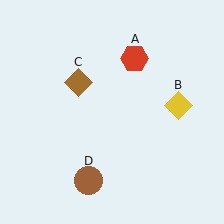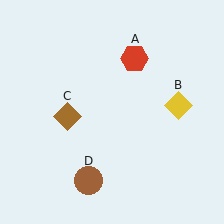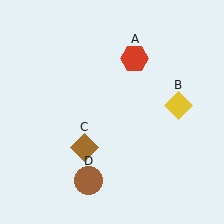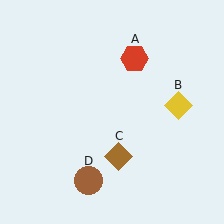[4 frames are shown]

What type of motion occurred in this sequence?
The brown diamond (object C) rotated counterclockwise around the center of the scene.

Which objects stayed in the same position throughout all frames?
Red hexagon (object A) and yellow diamond (object B) and brown circle (object D) remained stationary.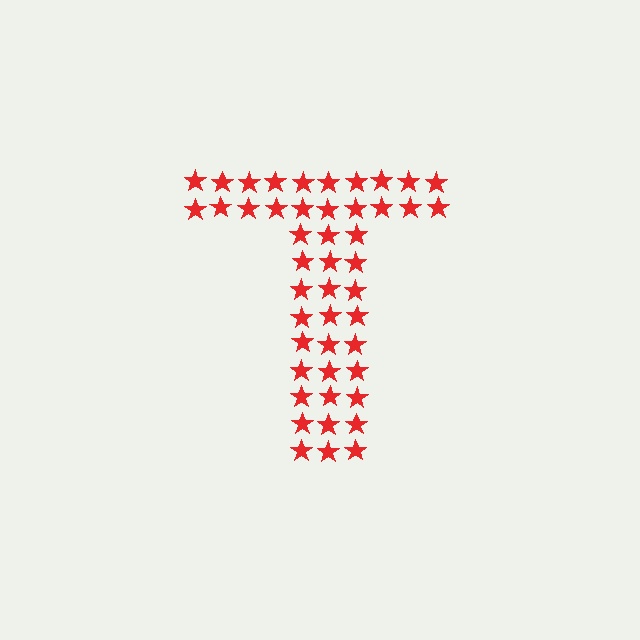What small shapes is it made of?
It is made of small stars.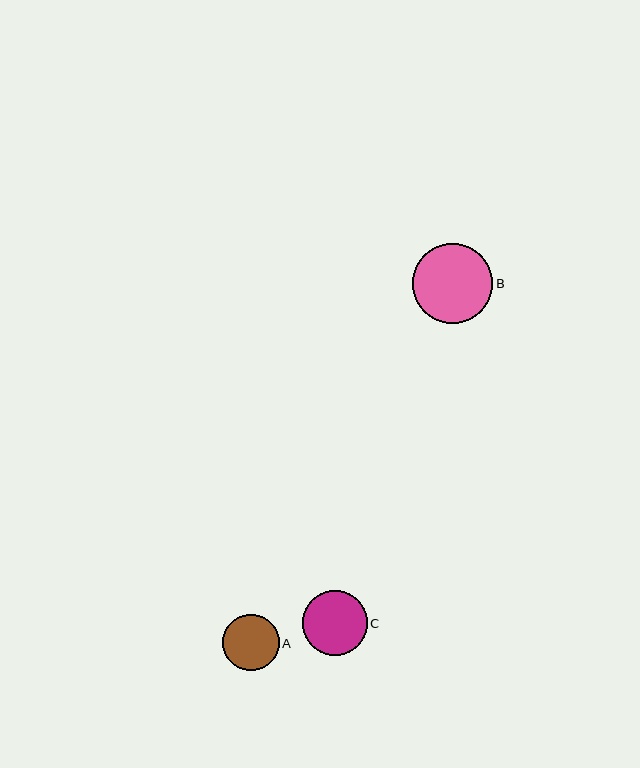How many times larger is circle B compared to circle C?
Circle B is approximately 1.2 times the size of circle C.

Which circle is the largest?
Circle B is the largest with a size of approximately 80 pixels.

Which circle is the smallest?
Circle A is the smallest with a size of approximately 57 pixels.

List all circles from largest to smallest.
From largest to smallest: B, C, A.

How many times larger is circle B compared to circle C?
Circle B is approximately 1.2 times the size of circle C.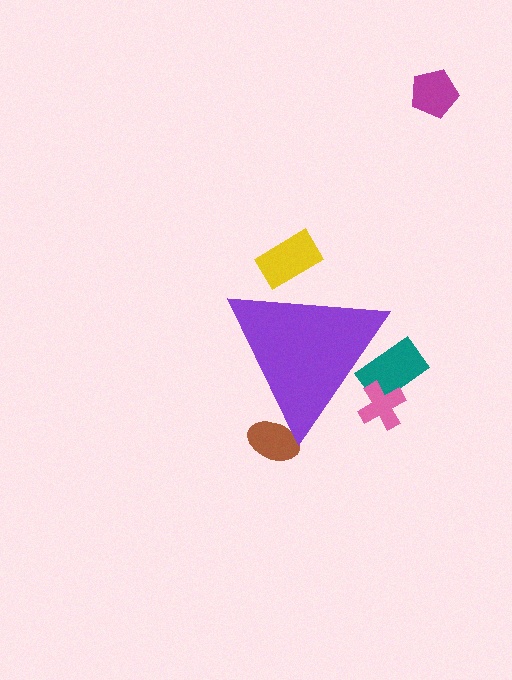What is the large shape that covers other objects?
A purple triangle.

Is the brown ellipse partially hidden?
Yes, the brown ellipse is partially hidden behind the purple triangle.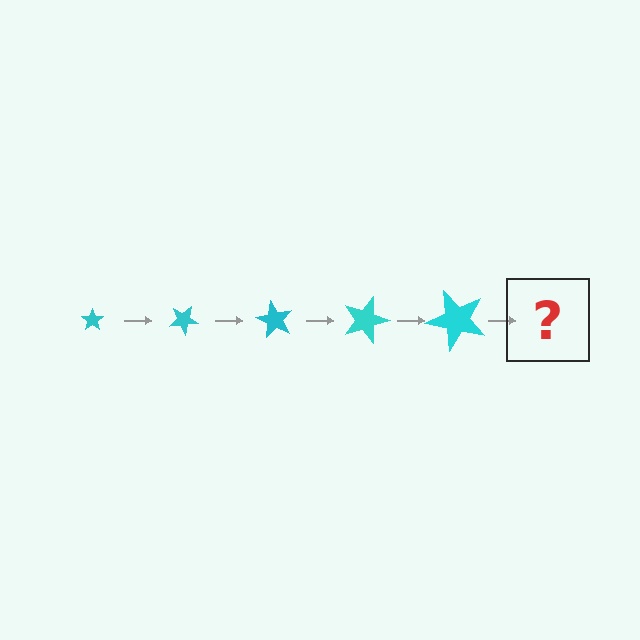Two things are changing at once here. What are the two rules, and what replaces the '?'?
The two rules are that the star grows larger each step and it rotates 30 degrees each step. The '?' should be a star, larger than the previous one and rotated 150 degrees from the start.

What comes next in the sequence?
The next element should be a star, larger than the previous one and rotated 150 degrees from the start.